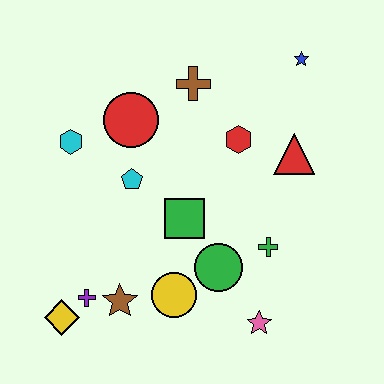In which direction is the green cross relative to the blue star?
The green cross is below the blue star.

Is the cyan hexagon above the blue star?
No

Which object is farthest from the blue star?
The yellow diamond is farthest from the blue star.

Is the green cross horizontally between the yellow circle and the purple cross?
No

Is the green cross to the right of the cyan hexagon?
Yes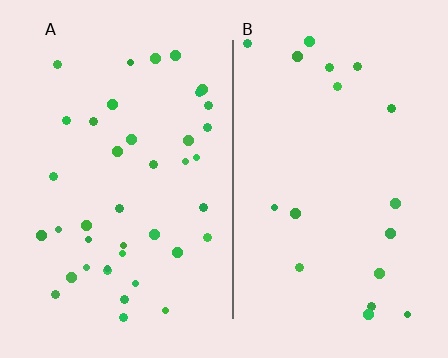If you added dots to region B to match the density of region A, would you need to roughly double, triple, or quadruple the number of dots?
Approximately double.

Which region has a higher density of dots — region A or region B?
A (the left).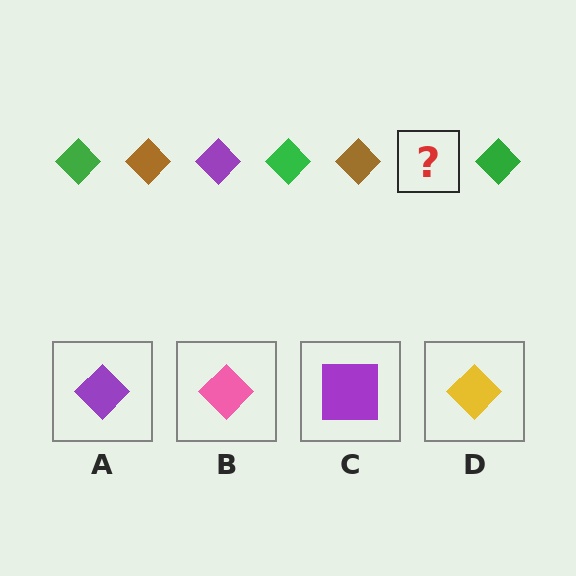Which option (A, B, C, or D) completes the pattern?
A.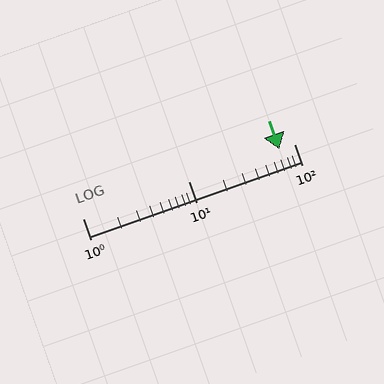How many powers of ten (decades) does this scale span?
The scale spans 2 decades, from 1 to 100.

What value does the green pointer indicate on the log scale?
The pointer indicates approximately 72.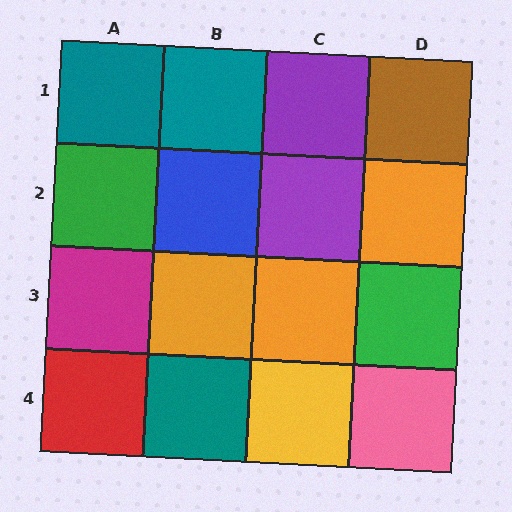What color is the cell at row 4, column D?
Pink.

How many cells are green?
2 cells are green.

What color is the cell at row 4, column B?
Teal.